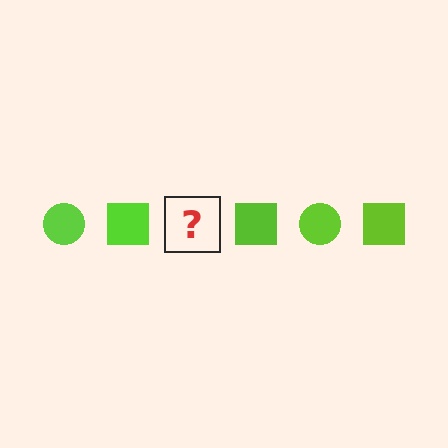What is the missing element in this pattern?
The missing element is a lime circle.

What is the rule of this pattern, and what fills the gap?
The rule is that the pattern cycles through circle, square shapes in lime. The gap should be filled with a lime circle.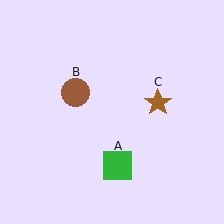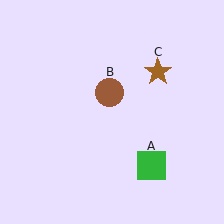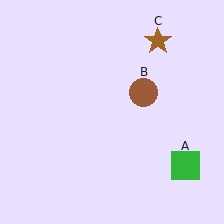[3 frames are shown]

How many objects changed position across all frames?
3 objects changed position: green square (object A), brown circle (object B), brown star (object C).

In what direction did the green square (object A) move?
The green square (object A) moved right.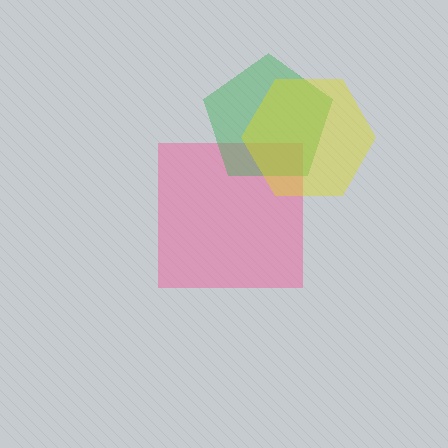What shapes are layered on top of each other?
The layered shapes are: a pink square, a green pentagon, a yellow hexagon.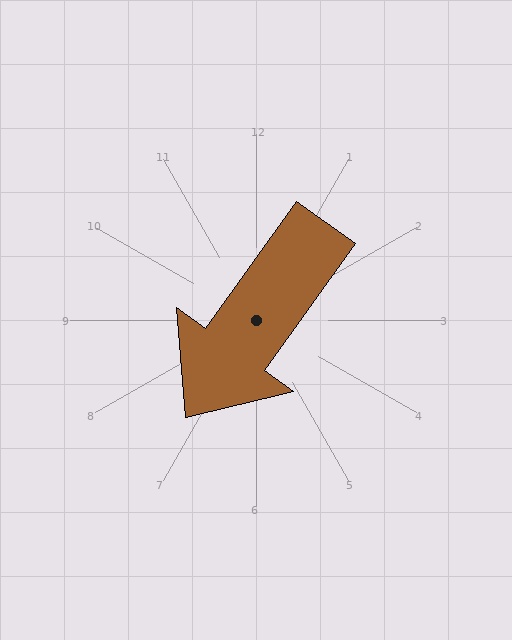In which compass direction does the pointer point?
Southwest.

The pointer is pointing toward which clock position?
Roughly 7 o'clock.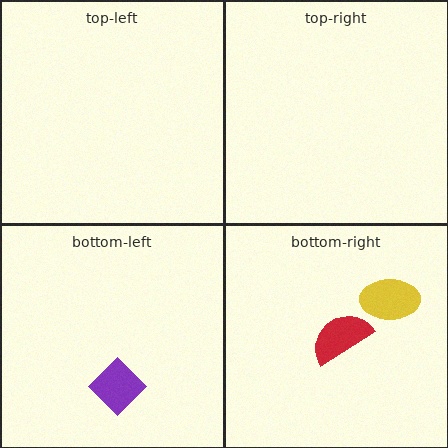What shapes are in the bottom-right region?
The yellow ellipse, the red semicircle.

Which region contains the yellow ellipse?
The bottom-right region.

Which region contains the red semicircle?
The bottom-right region.